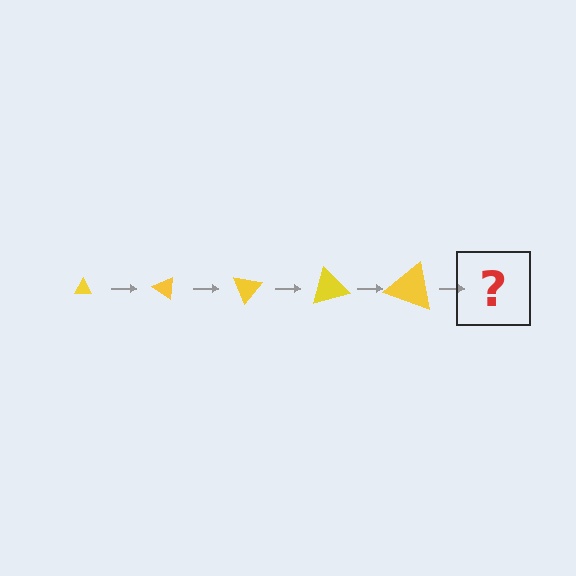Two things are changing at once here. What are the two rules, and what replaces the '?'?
The two rules are that the triangle grows larger each step and it rotates 35 degrees each step. The '?' should be a triangle, larger than the previous one and rotated 175 degrees from the start.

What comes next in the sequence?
The next element should be a triangle, larger than the previous one and rotated 175 degrees from the start.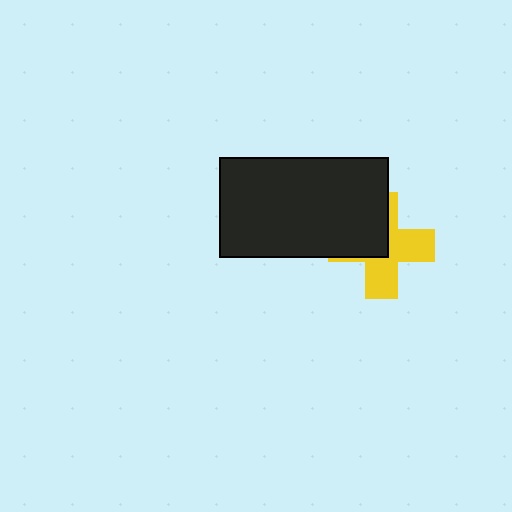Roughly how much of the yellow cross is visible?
About half of it is visible (roughly 55%).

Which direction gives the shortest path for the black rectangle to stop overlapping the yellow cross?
Moving toward the upper-left gives the shortest separation.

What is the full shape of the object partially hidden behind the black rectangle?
The partially hidden object is a yellow cross.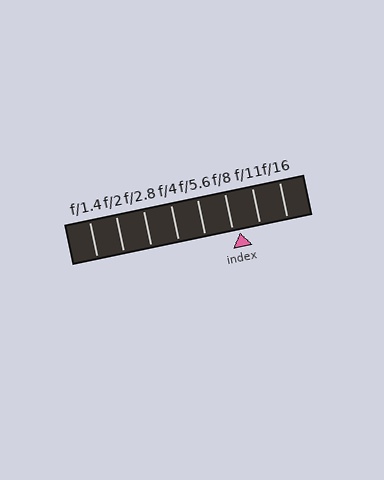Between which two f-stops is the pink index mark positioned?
The index mark is between f/8 and f/11.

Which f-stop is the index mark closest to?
The index mark is closest to f/8.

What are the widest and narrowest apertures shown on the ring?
The widest aperture shown is f/1.4 and the narrowest is f/16.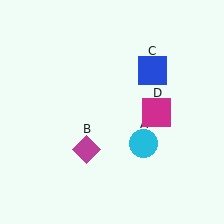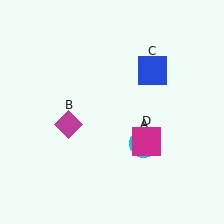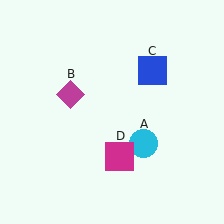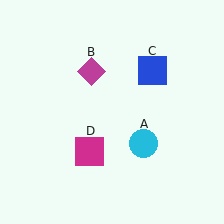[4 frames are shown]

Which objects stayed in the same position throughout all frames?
Cyan circle (object A) and blue square (object C) remained stationary.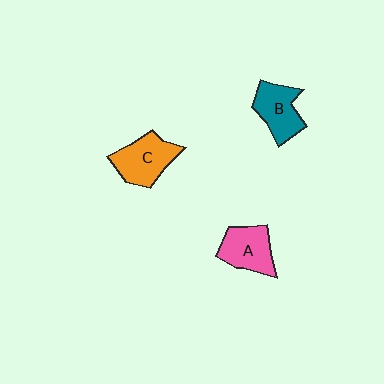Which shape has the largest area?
Shape C (orange).